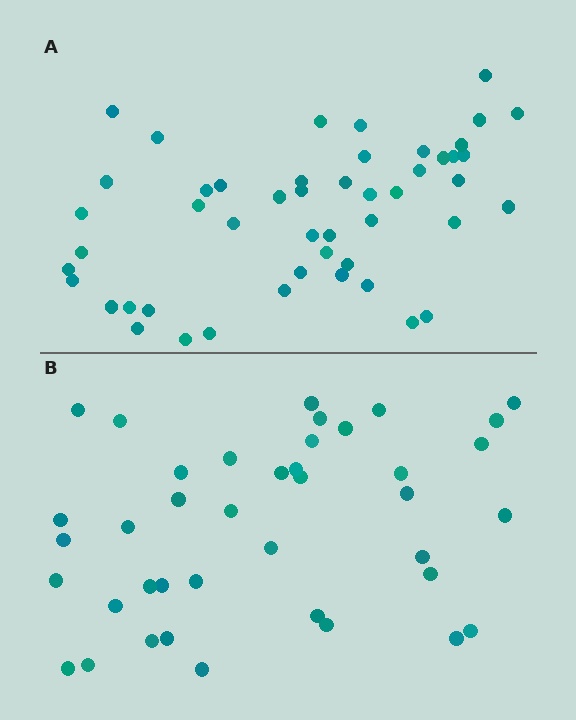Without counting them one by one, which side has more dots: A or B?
Region A (the top region) has more dots.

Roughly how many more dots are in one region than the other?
Region A has roughly 8 or so more dots than region B.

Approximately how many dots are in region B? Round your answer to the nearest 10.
About 40 dots.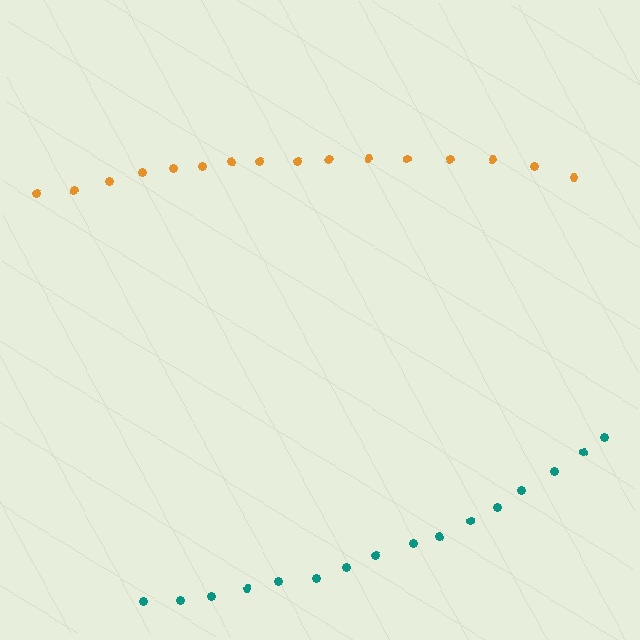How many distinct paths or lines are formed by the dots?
There are 2 distinct paths.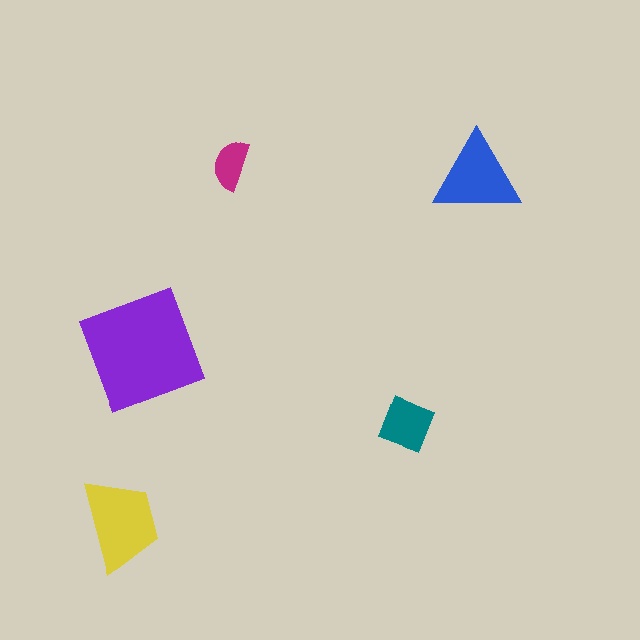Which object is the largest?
The purple square.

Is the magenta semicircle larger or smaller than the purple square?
Smaller.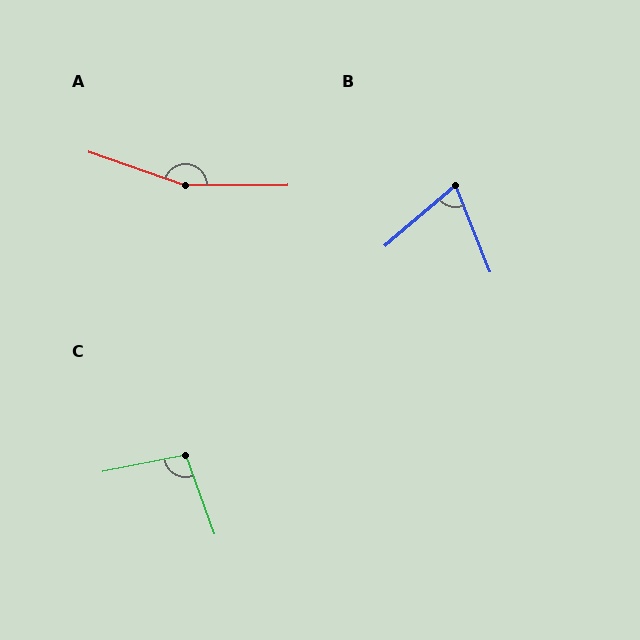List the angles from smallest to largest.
B (71°), C (99°), A (160°).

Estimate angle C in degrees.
Approximately 99 degrees.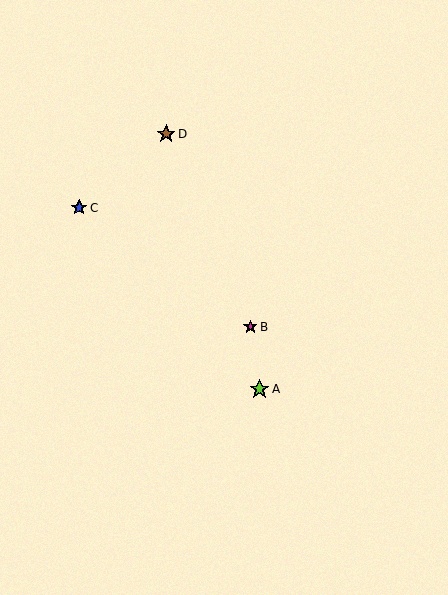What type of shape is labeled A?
Shape A is a lime star.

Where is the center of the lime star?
The center of the lime star is at (259, 389).